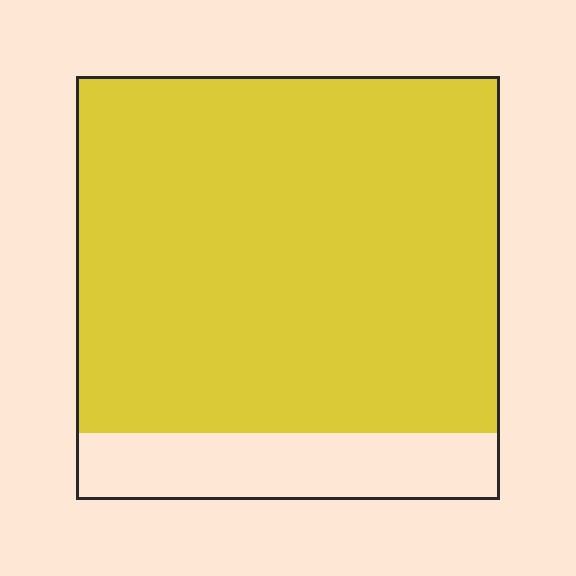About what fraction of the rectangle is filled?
About five sixths (5/6).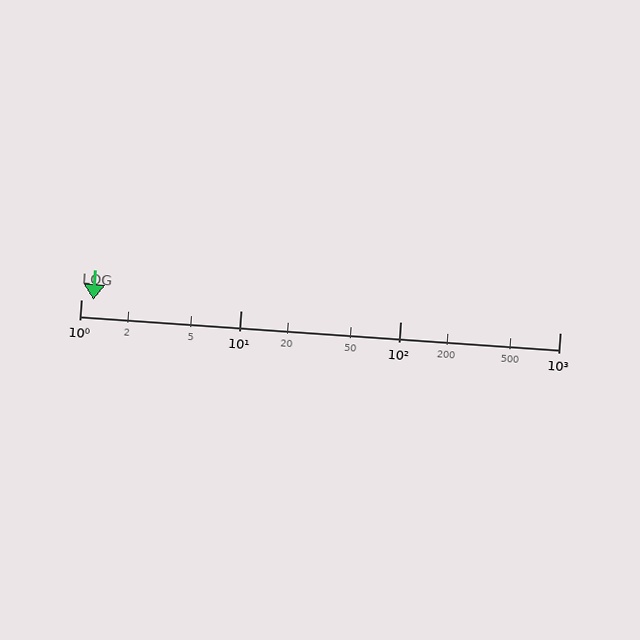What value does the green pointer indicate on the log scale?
The pointer indicates approximately 1.2.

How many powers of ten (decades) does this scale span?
The scale spans 3 decades, from 1 to 1000.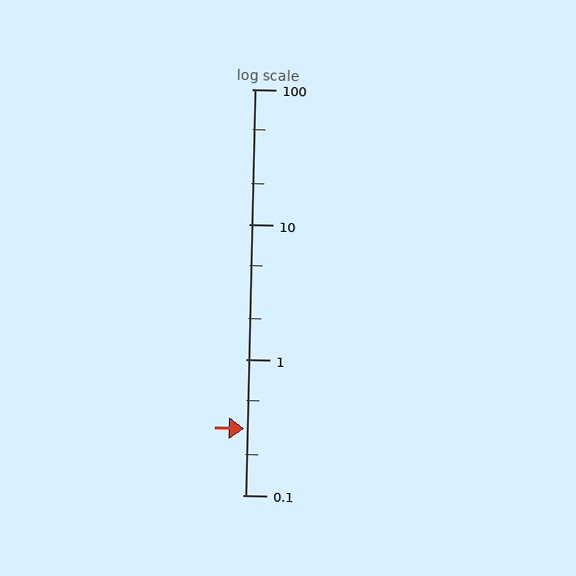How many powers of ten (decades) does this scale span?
The scale spans 3 decades, from 0.1 to 100.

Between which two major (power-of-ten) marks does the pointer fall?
The pointer is between 0.1 and 1.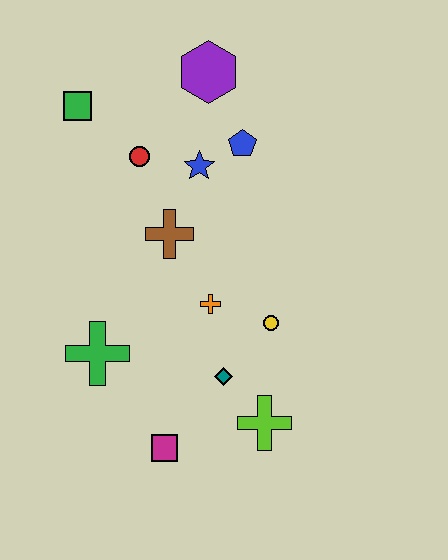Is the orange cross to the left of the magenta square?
No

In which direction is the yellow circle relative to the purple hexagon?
The yellow circle is below the purple hexagon.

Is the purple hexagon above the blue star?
Yes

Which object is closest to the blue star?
The blue pentagon is closest to the blue star.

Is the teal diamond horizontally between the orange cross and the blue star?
No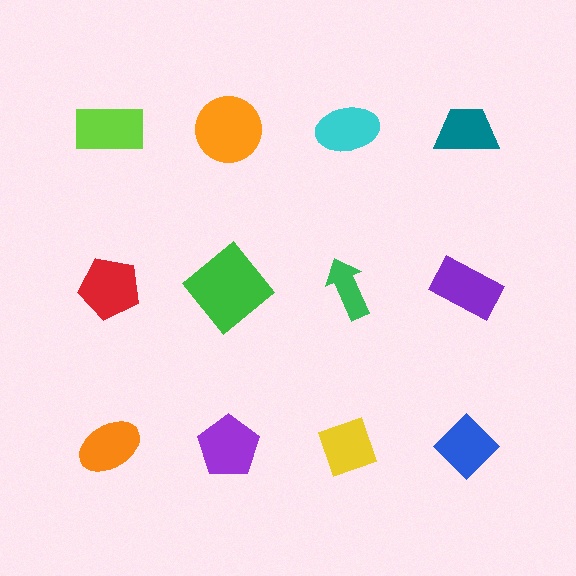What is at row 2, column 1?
A red pentagon.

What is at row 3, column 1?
An orange ellipse.